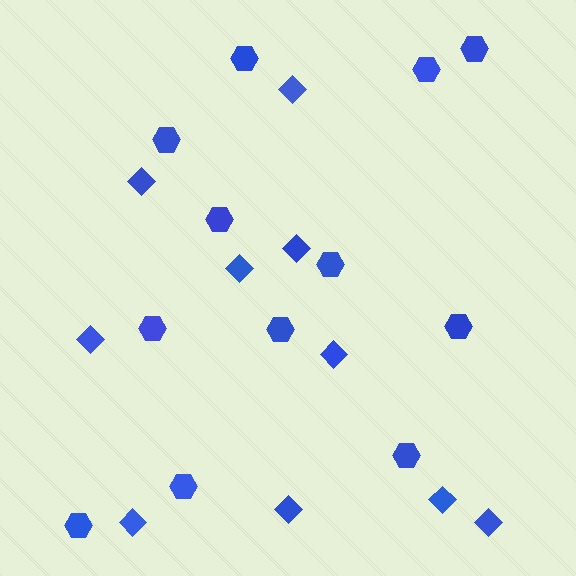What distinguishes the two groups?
There are 2 groups: one group of hexagons (12) and one group of diamonds (10).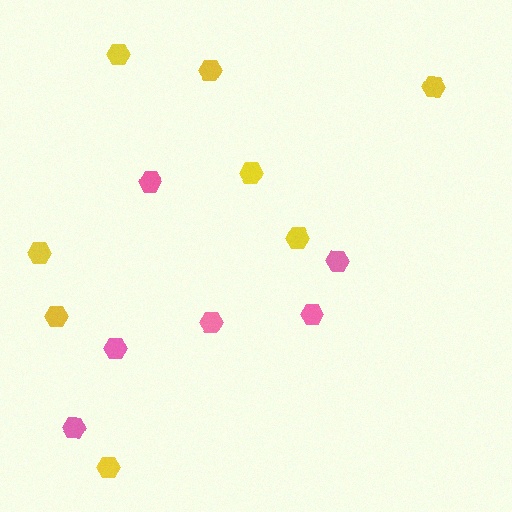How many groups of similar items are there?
There are 2 groups: one group of pink hexagons (6) and one group of yellow hexagons (8).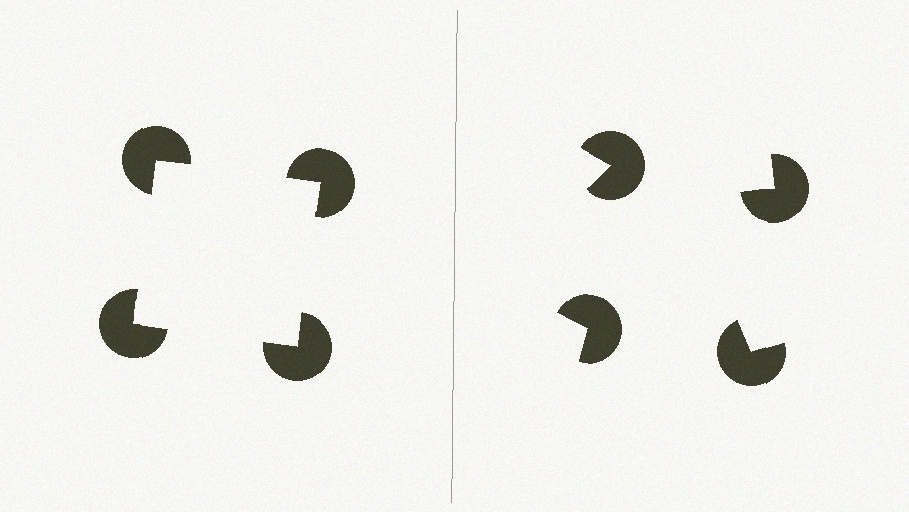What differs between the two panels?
The pac-man discs are positioned identically on both sides; only the wedge orientations differ. On the left they align to a square; on the right they are misaligned.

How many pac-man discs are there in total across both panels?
8 — 4 on each side.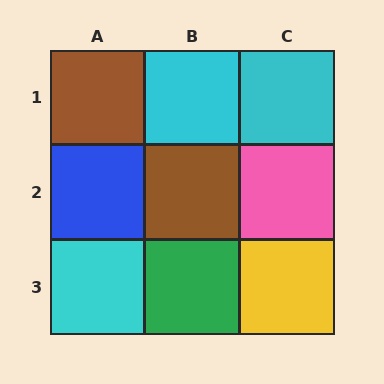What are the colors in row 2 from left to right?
Blue, brown, pink.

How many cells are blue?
1 cell is blue.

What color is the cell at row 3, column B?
Green.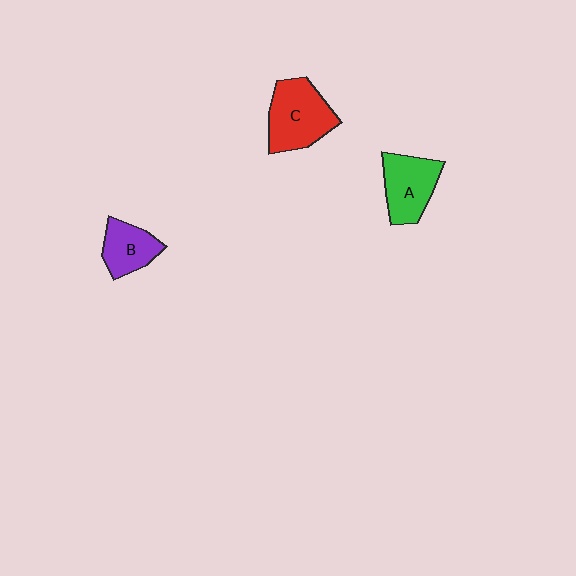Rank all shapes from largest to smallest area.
From largest to smallest: C (red), A (green), B (purple).